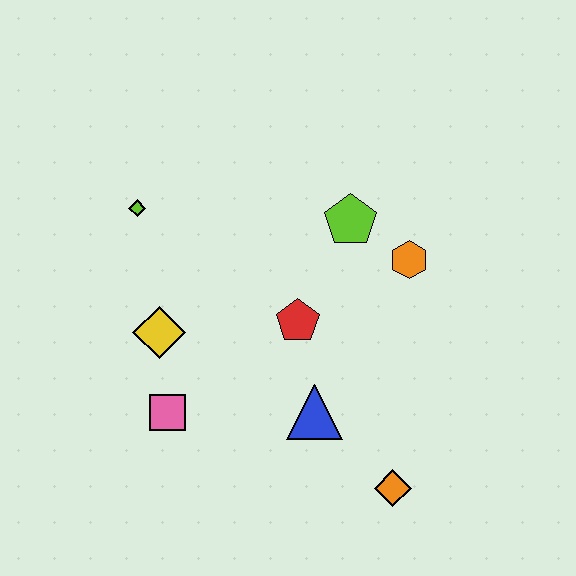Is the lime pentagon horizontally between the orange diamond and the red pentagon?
Yes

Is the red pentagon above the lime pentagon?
No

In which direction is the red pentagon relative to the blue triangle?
The red pentagon is above the blue triangle.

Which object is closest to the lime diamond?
The yellow diamond is closest to the lime diamond.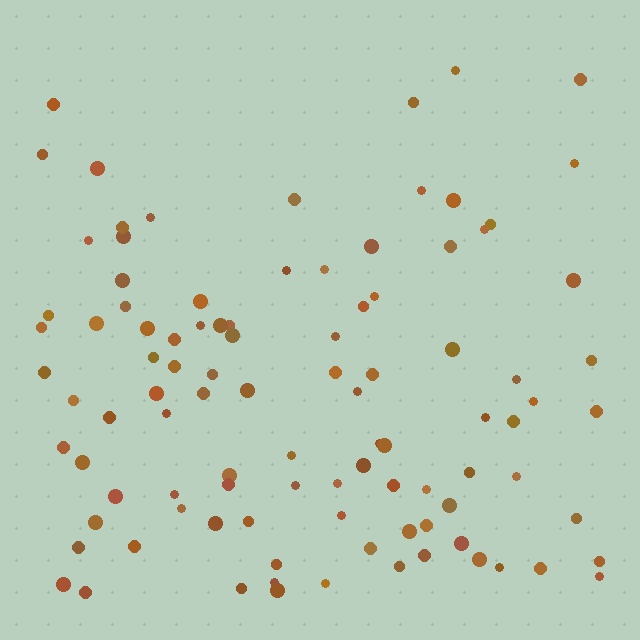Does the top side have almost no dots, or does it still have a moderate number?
Still a moderate number, just noticeably fewer than the bottom.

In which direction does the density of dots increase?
From top to bottom, with the bottom side densest.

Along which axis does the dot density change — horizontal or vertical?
Vertical.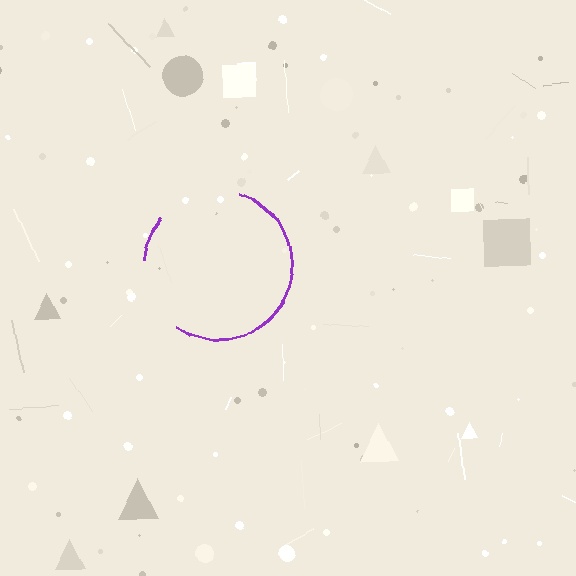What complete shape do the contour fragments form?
The contour fragments form a circle.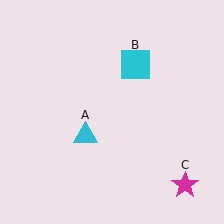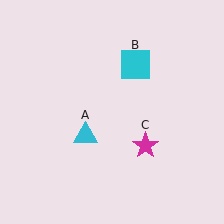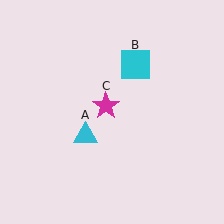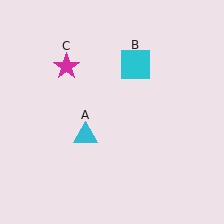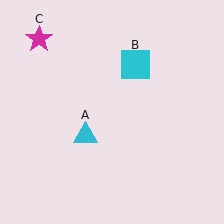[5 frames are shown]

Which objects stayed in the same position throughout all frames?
Cyan triangle (object A) and cyan square (object B) remained stationary.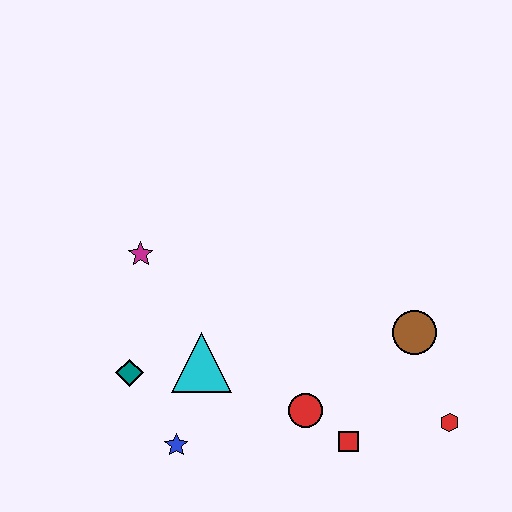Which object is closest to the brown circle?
The red hexagon is closest to the brown circle.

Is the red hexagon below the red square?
No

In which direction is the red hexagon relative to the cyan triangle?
The red hexagon is to the right of the cyan triangle.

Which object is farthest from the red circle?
The magenta star is farthest from the red circle.